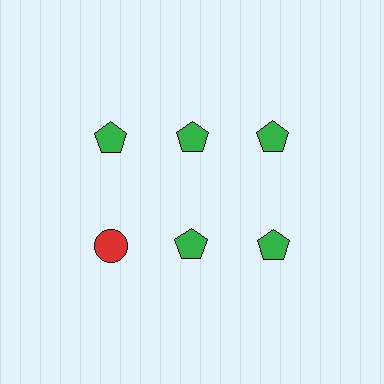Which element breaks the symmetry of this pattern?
The red circle in the second row, leftmost column breaks the symmetry. All other shapes are green pentagons.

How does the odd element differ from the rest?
It differs in both color (red instead of green) and shape (circle instead of pentagon).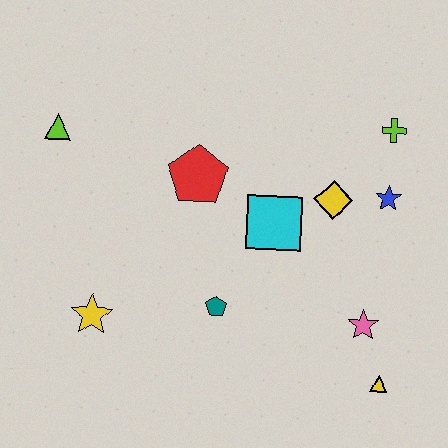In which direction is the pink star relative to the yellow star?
The pink star is to the right of the yellow star.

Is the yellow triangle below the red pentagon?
Yes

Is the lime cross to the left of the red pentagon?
No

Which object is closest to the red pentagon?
The cyan square is closest to the red pentagon.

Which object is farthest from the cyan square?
The lime triangle is farthest from the cyan square.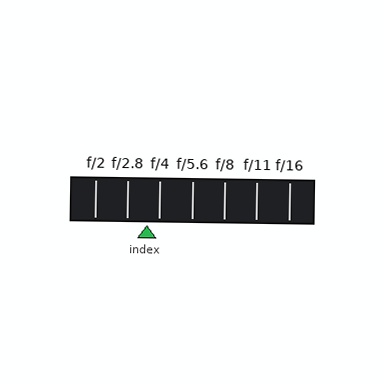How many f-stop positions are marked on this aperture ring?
There are 7 f-stop positions marked.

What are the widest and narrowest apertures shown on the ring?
The widest aperture shown is f/2 and the narrowest is f/16.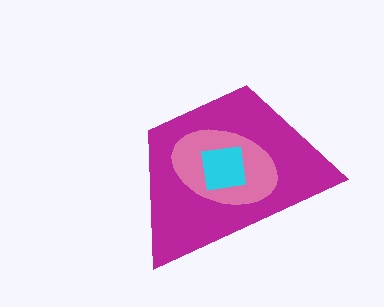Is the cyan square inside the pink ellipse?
Yes.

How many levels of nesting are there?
3.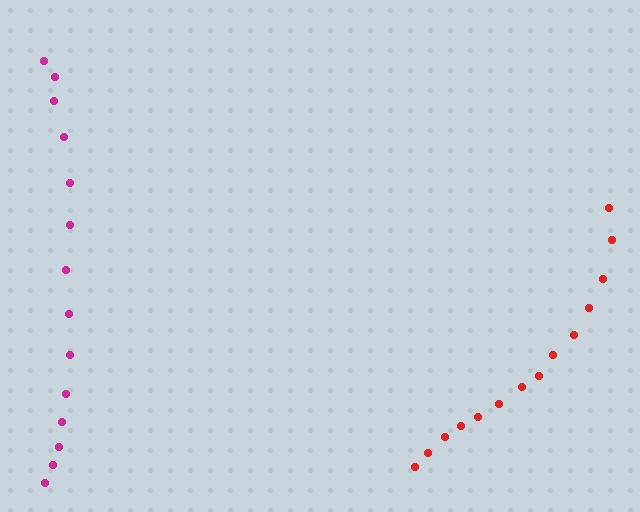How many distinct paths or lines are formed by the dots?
There are 2 distinct paths.